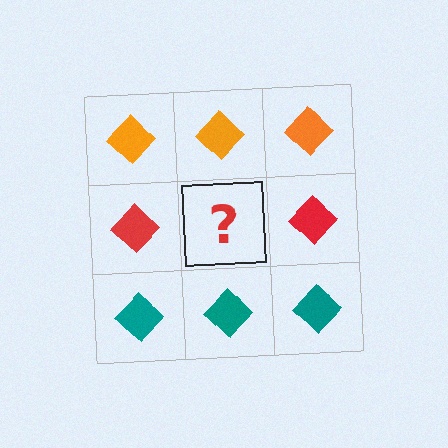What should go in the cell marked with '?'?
The missing cell should contain a red diamond.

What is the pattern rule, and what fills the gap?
The rule is that each row has a consistent color. The gap should be filled with a red diamond.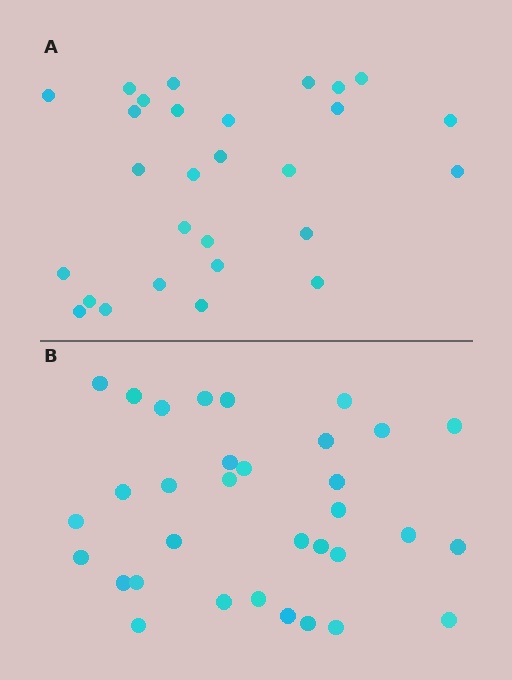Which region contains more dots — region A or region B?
Region B (the bottom region) has more dots.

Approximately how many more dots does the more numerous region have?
Region B has about 5 more dots than region A.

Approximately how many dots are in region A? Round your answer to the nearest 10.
About 30 dots. (The exact count is 28, which rounds to 30.)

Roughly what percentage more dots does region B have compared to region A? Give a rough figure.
About 20% more.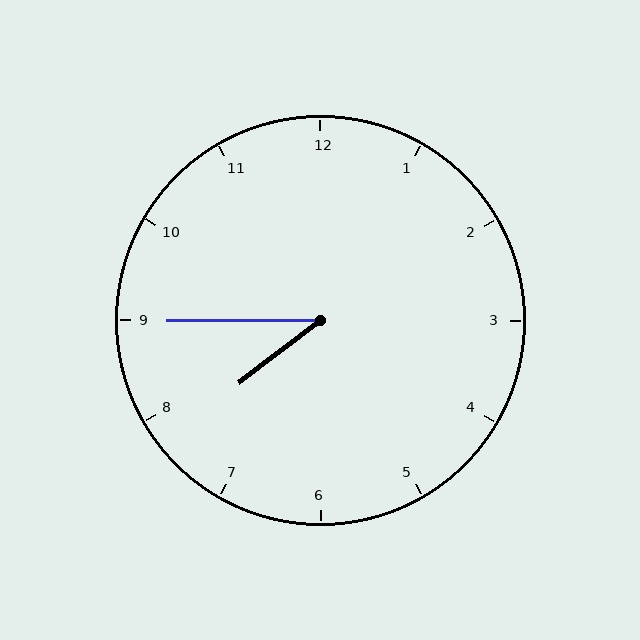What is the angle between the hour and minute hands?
Approximately 38 degrees.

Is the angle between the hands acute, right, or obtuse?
It is acute.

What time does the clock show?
7:45.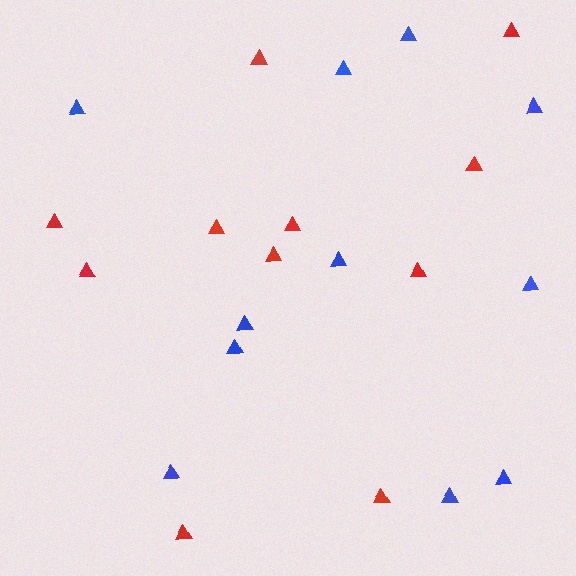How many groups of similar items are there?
There are 2 groups: one group of red triangles (11) and one group of blue triangles (11).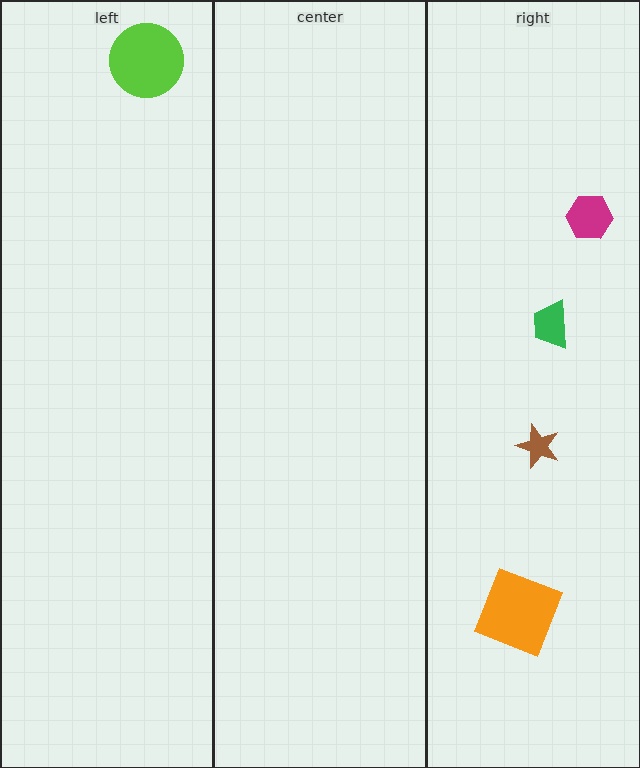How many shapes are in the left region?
1.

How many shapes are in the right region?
4.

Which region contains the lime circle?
The left region.